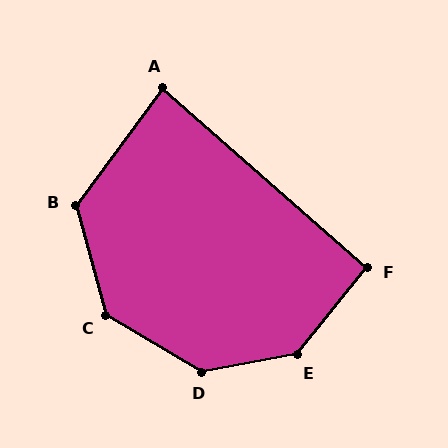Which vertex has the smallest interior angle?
A, at approximately 85 degrees.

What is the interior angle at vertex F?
Approximately 93 degrees (approximately right).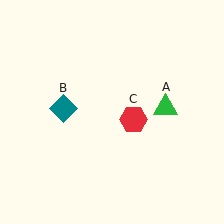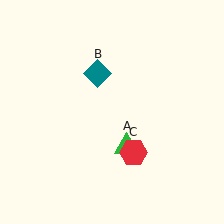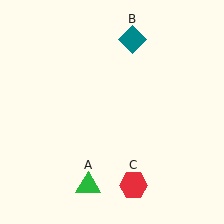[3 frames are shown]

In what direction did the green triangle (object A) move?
The green triangle (object A) moved down and to the left.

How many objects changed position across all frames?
3 objects changed position: green triangle (object A), teal diamond (object B), red hexagon (object C).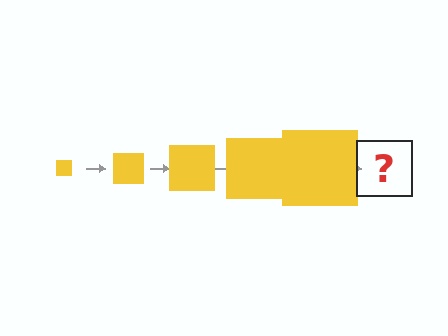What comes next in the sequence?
The next element should be a yellow square, larger than the previous one.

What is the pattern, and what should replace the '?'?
The pattern is that the square gets progressively larger each step. The '?' should be a yellow square, larger than the previous one.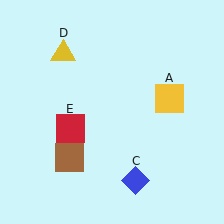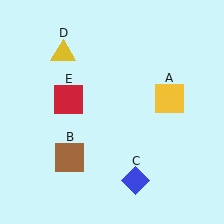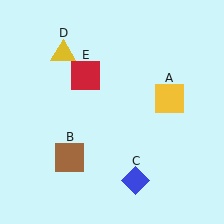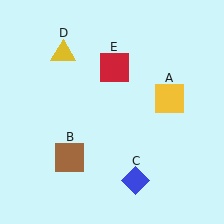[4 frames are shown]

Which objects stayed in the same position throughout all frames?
Yellow square (object A) and brown square (object B) and blue diamond (object C) and yellow triangle (object D) remained stationary.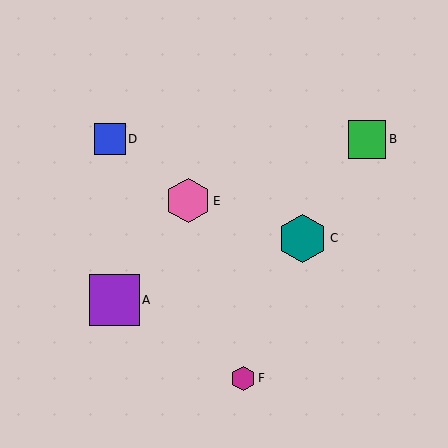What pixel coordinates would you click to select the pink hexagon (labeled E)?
Click at (188, 201) to select the pink hexagon E.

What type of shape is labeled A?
Shape A is a purple square.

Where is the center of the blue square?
The center of the blue square is at (110, 139).